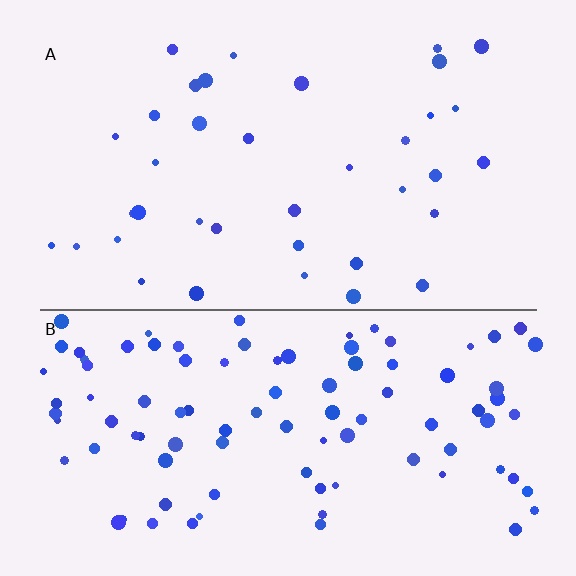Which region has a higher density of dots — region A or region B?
B (the bottom).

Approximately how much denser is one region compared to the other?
Approximately 2.6× — region B over region A.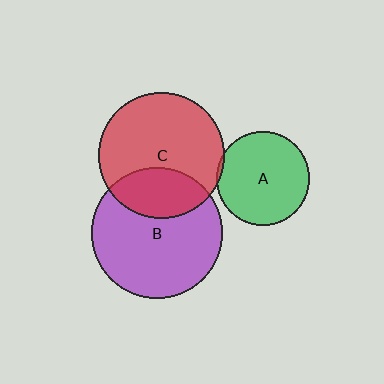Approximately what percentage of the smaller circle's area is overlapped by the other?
Approximately 5%.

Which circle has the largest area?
Circle B (purple).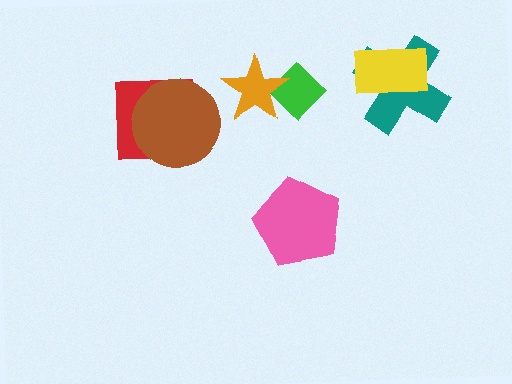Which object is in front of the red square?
The brown circle is in front of the red square.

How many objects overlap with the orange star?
1 object overlaps with the orange star.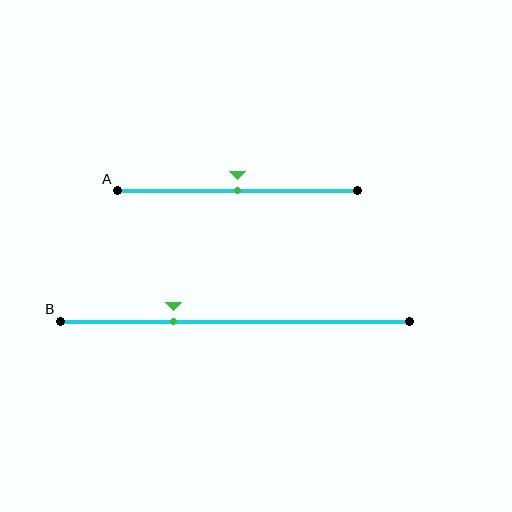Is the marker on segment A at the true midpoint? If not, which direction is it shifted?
Yes, the marker on segment A is at the true midpoint.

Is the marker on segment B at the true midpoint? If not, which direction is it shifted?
No, the marker on segment B is shifted to the left by about 17% of the segment length.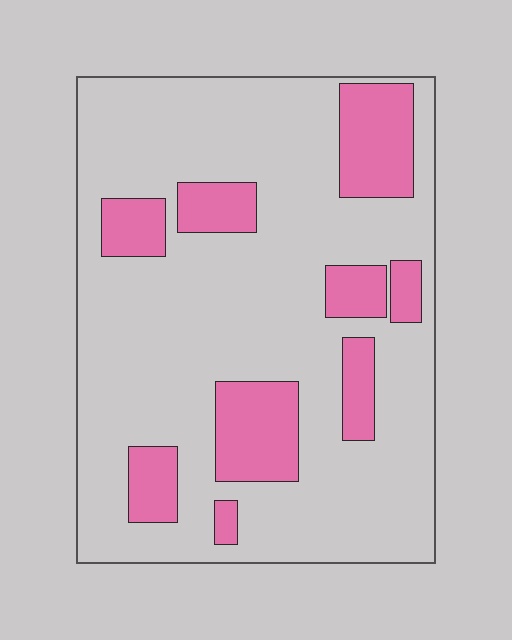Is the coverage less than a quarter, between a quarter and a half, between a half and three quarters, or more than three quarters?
Less than a quarter.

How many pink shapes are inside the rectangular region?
9.